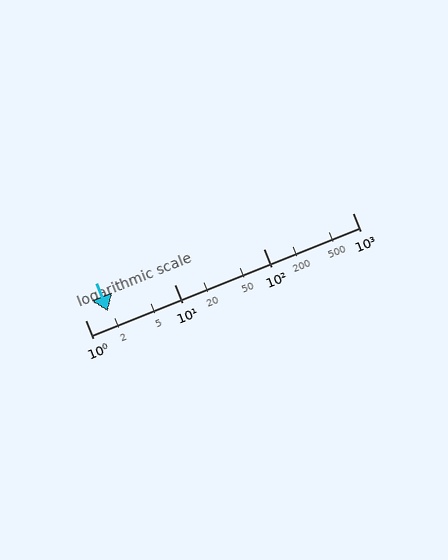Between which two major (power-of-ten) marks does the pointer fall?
The pointer is between 1 and 10.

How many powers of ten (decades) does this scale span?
The scale spans 3 decades, from 1 to 1000.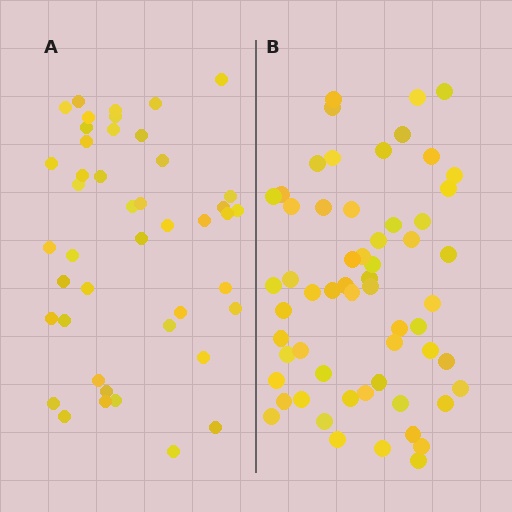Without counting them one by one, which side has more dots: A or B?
Region B (the right region) has more dots.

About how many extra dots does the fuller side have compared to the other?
Region B has approximately 15 more dots than region A.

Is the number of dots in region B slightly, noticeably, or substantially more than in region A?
Region B has noticeably more, but not dramatically so. The ratio is roughly 1.3 to 1.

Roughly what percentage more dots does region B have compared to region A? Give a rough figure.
About 35% more.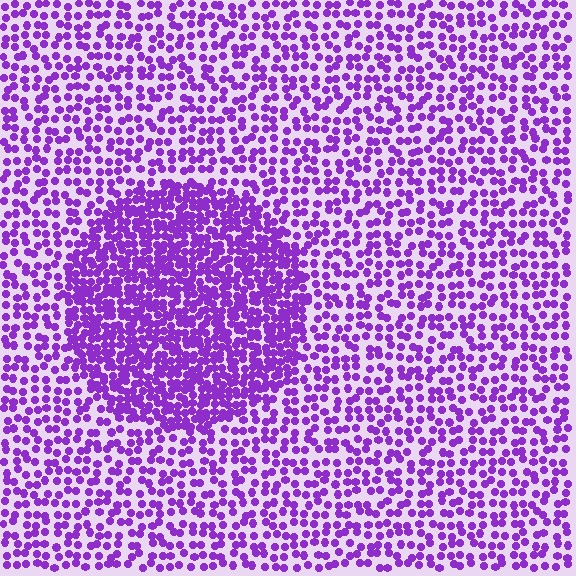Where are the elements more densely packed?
The elements are more densely packed inside the circle boundary.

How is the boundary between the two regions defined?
The boundary is defined by a change in element density (approximately 2.0x ratio). All elements are the same color, size, and shape.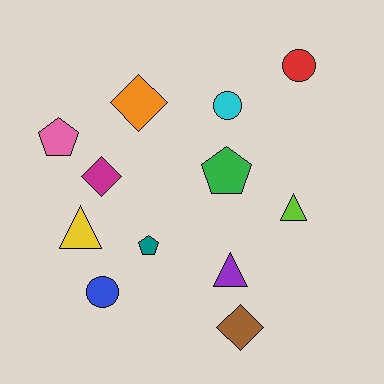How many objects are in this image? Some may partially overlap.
There are 12 objects.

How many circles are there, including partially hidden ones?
There are 3 circles.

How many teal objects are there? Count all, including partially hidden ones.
There is 1 teal object.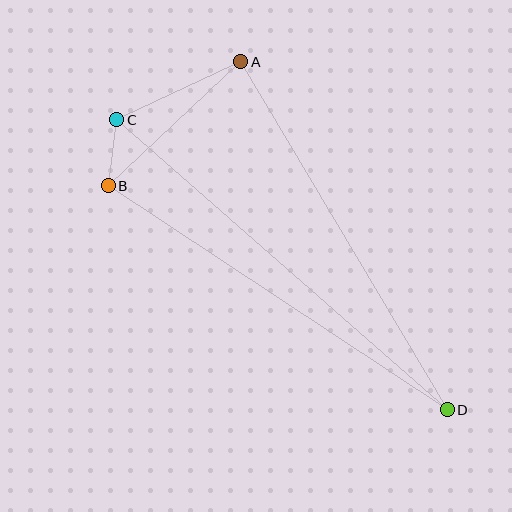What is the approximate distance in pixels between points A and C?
The distance between A and C is approximately 137 pixels.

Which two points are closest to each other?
Points B and C are closest to each other.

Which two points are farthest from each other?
Points C and D are farthest from each other.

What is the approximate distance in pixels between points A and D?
The distance between A and D is approximately 405 pixels.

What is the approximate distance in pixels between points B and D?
The distance between B and D is approximately 406 pixels.